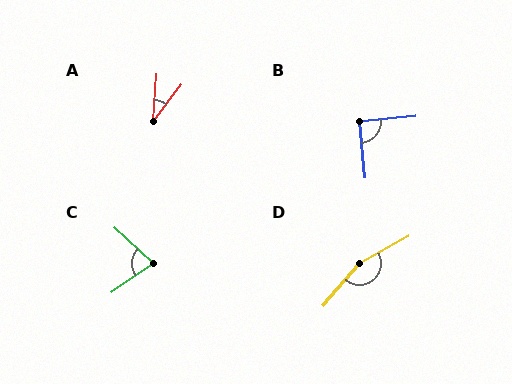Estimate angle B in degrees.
Approximately 91 degrees.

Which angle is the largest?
D, at approximately 160 degrees.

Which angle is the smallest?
A, at approximately 33 degrees.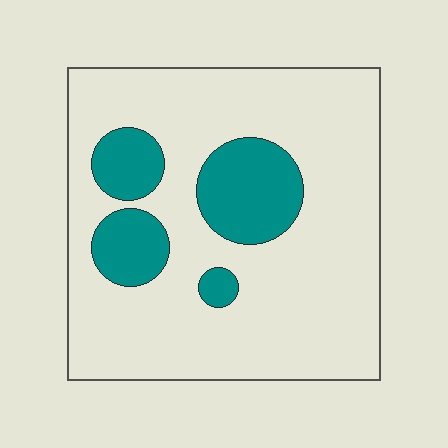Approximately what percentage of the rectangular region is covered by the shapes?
Approximately 20%.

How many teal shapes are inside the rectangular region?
4.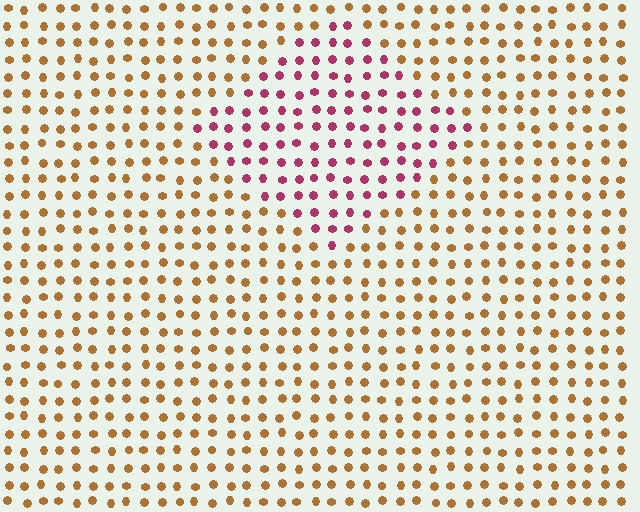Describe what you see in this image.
The image is filled with small brown elements in a uniform arrangement. A diamond-shaped region is visible where the elements are tinted to a slightly different hue, forming a subtle color boundary.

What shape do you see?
I see a diamond.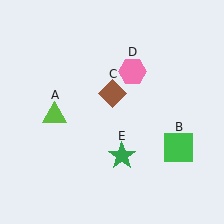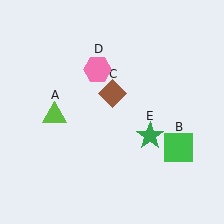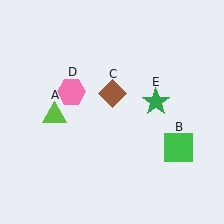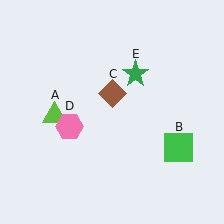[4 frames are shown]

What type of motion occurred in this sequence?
The pink hexagon (object D), green star (object E) rotated counterclockwise around the center of the scene.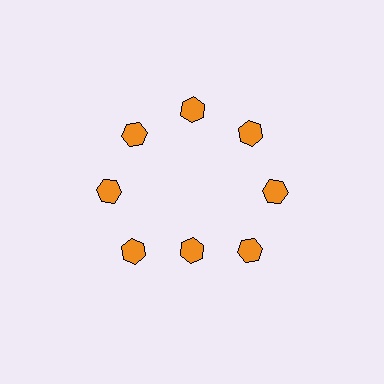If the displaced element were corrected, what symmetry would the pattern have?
It would have 8-fold rotational symmetry — the pattern would map onto itself every 45 degrees.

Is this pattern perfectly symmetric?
No. The 8 orange hexagons are arranged in a ring, but one element near the 6 o'clock position is pulled inward toward the center, breaking the 8-fold rotational symmetry.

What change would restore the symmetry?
The symmetry would be restored by moving it outward, back onto the ring so that all 8 hexagons sit at equal angles and equal distance from the center.